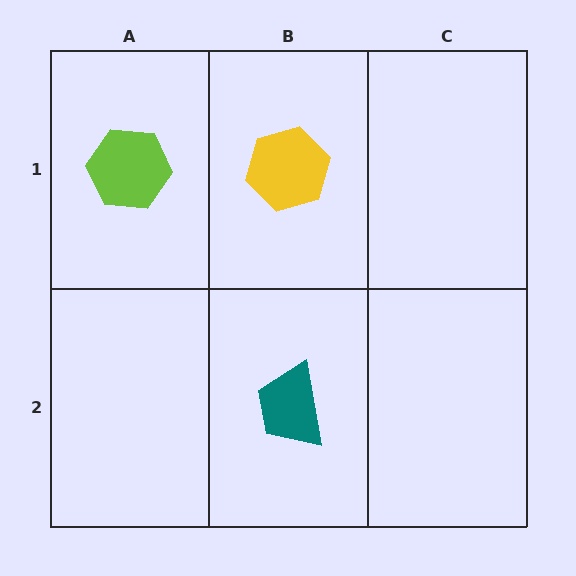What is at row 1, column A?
A lime hexagon.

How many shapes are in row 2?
1 shape.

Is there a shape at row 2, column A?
No, that cell is empty.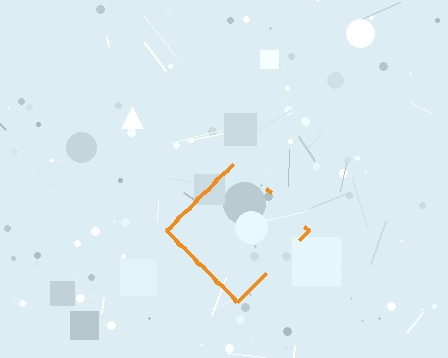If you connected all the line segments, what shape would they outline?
They would outline a diamond.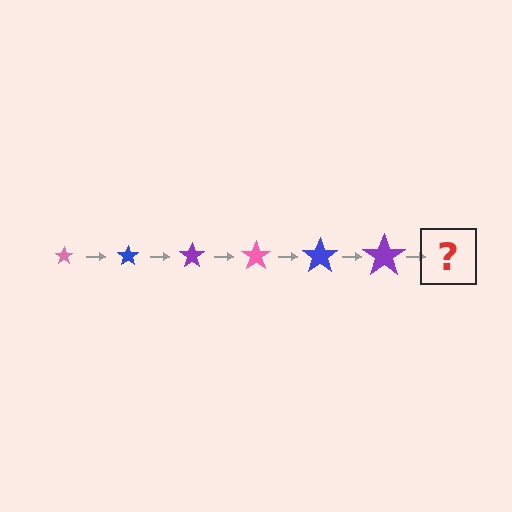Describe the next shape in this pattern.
It should be a pink star, larger than the previous one.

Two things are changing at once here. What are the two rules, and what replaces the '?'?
The two rules are that the star grows larger each step and the color cycles through pink, blue, and purple. The '?' should be a pink star, larger than the previous one.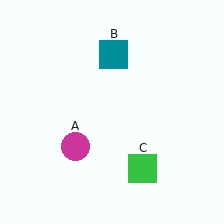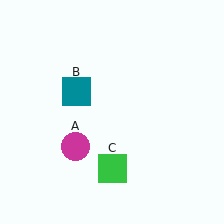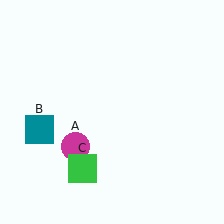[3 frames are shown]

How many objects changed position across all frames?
2 objects changed position: teal square (object B), green square (object C).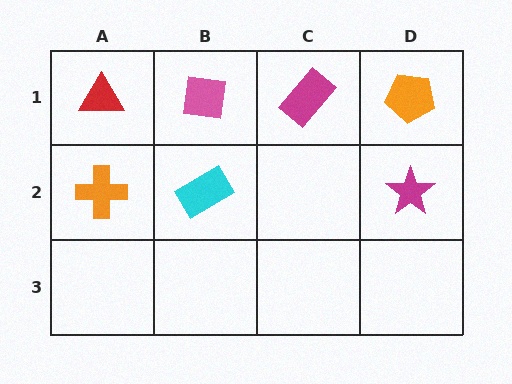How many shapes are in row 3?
0 shapes.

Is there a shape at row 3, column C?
No, that cell is empty.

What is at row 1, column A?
A red triangle.